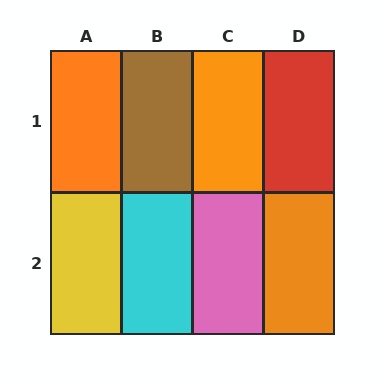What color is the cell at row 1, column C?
Orange.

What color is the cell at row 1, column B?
Brown.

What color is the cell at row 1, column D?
Red.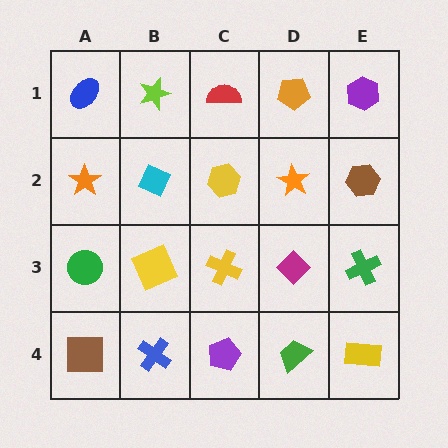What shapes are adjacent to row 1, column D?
An orange star (row 2, column D), a red semicircle (row 1, column C), a purple hexagon (row 1, column E).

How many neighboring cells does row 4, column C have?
3.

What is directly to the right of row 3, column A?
A yellow square.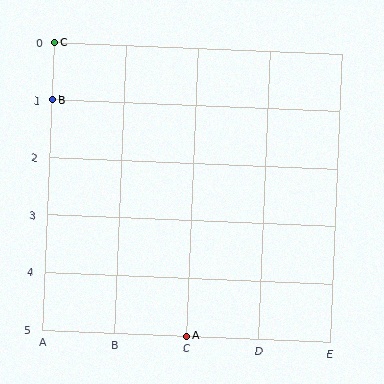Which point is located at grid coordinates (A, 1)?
Point B is at (A, 1).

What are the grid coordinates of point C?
Point C is at grid coordinates (A, 0).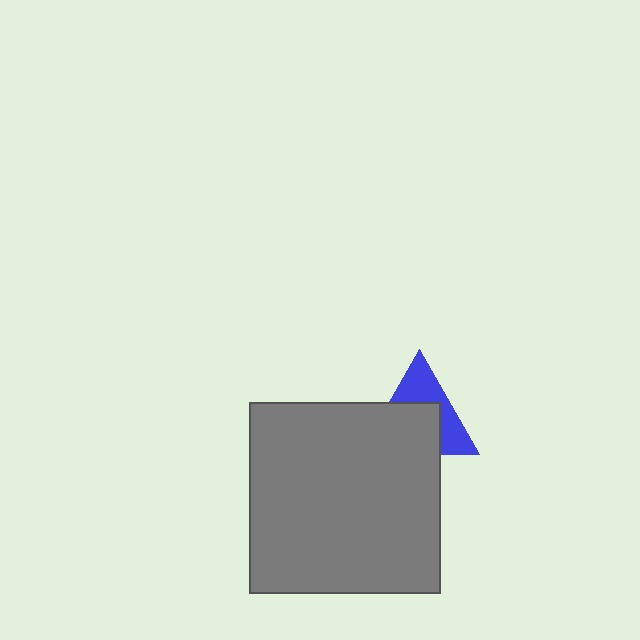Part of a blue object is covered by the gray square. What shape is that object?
It is a triangle.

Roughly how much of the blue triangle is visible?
A small part of it is visible (roughly 44%).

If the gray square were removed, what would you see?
You would see the complete blue triangle.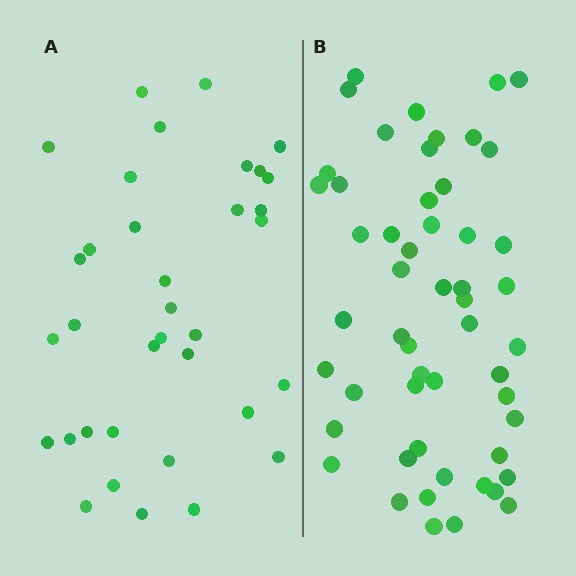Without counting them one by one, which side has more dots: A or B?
Region B (the right region) has more dots.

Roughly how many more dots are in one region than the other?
Region B has approximately 20 more dots than region A.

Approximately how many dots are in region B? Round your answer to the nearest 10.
About 50 dots. (The exact count is 53, which rounds to 50.)